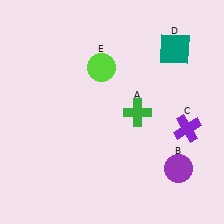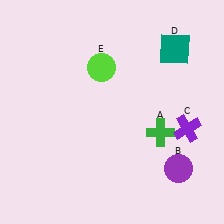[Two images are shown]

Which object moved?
The green cross (A) moved right.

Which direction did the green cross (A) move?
The green cross (A) moved right.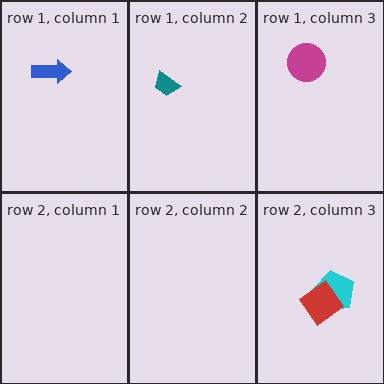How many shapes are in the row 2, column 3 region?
2.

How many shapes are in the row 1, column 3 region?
1.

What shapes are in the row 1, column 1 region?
The blue arrow.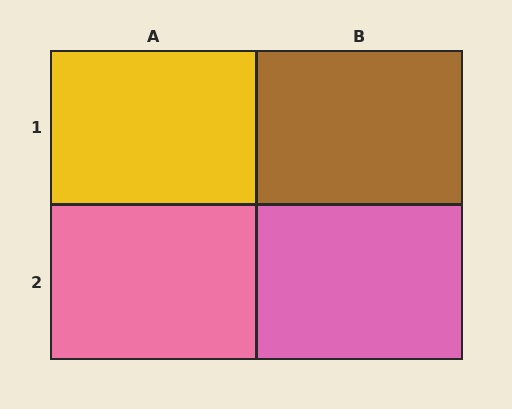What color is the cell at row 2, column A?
Pink.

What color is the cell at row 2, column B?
Pink.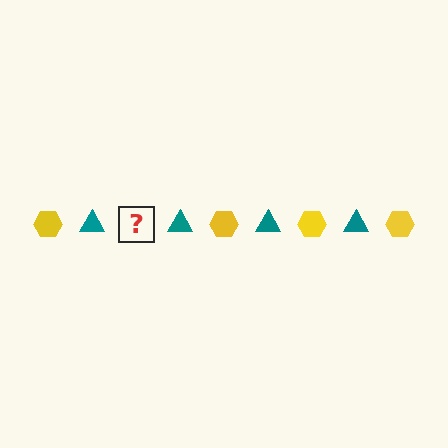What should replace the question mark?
The question mark should be replaced with a yellow hexagon.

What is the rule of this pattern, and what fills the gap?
The rule is that the pattern alternates between yellow hexagon and teal triangle. The gap should be filled with a yellow hexagon.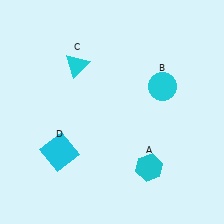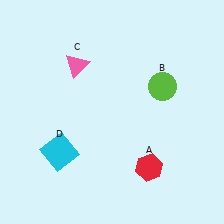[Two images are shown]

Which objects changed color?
A changed from cyan to red. B changed from cyan to lime. C changed from cyan to pink.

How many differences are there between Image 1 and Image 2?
There are 3 differences between the two images.